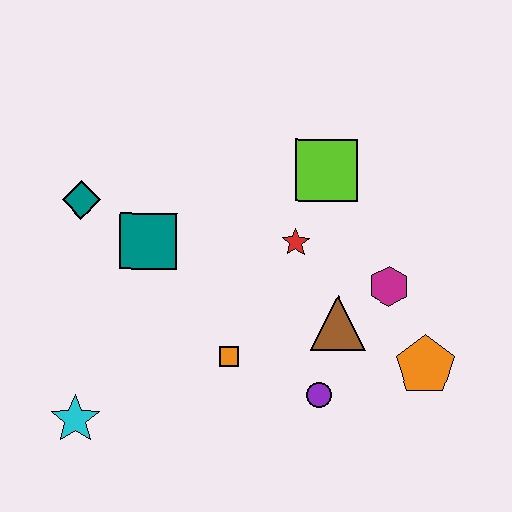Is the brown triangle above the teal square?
No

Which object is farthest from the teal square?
The orange pentagon is farthest from the teal square.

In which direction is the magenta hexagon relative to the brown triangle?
The magenta hexagon is to the right of the brown triangle.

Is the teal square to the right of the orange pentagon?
No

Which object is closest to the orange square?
The purple circle is closest to the orange square.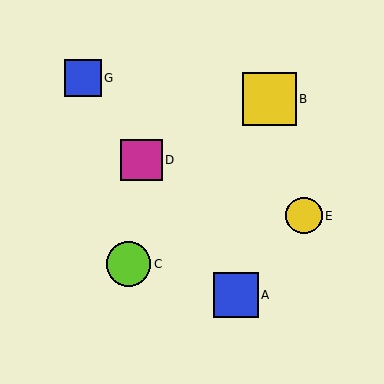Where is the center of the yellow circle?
The center of the yellow circle is at (304, 216).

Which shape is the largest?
The yellow square (labeled B) is the largest.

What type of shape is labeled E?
Shape E is a yellow circle.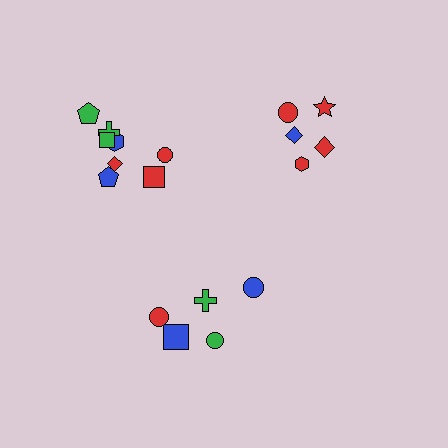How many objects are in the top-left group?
There are 8 objects.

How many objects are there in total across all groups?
There are 18 objects.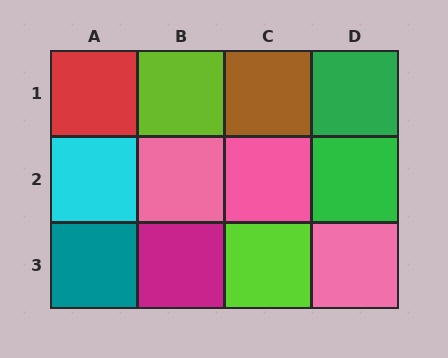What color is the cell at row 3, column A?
Teal.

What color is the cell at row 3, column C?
Lime.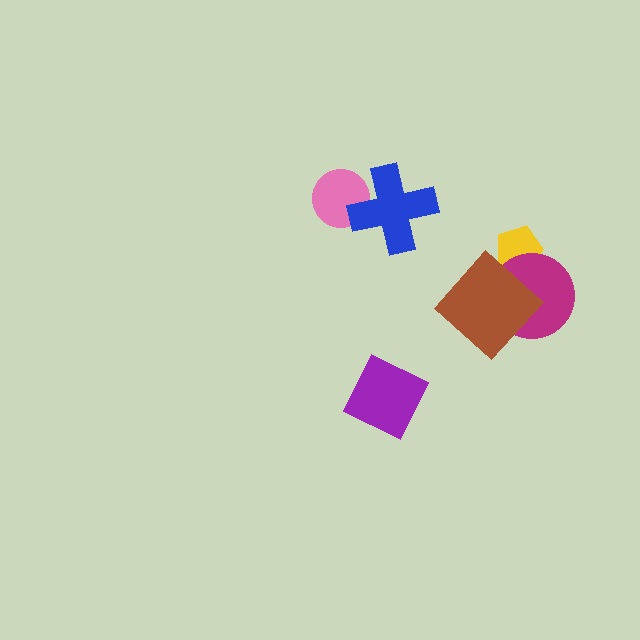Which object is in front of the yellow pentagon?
The magenta circle is in front of the yellow pentagon.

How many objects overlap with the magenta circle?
2 objects overlap with the magenta circle.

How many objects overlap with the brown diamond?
1 object overlaps with the brown diamond.